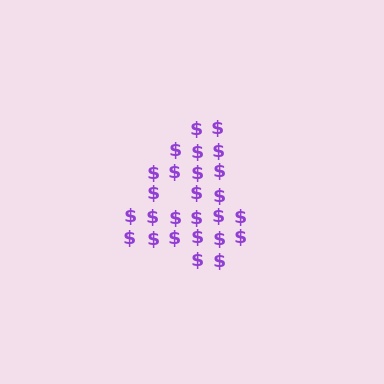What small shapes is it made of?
It is made of small dollar signs.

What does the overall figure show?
The overall figure shows the digit 4.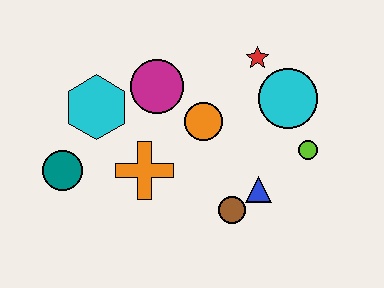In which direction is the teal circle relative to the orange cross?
The teal circle is to the left of the orange cross.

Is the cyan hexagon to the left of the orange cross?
Yes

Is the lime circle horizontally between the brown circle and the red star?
No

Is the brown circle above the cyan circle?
No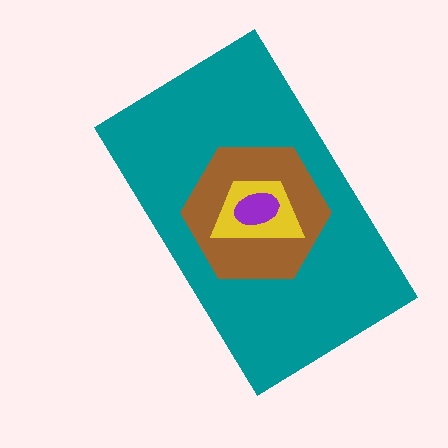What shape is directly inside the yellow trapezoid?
The purple ellipse.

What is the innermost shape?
The purple ellipse.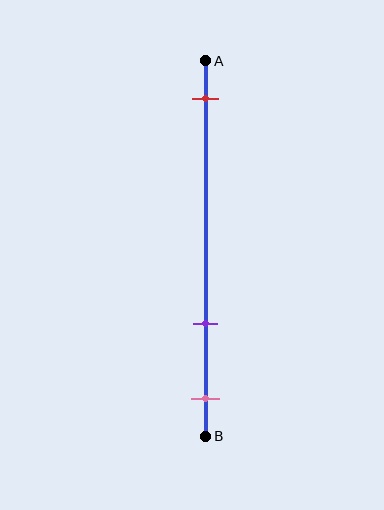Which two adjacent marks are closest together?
The purple and pink marks are the closest adjacent pair.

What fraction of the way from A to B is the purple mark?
The purple mark is approximately 70% (0.7) of the way from A to B.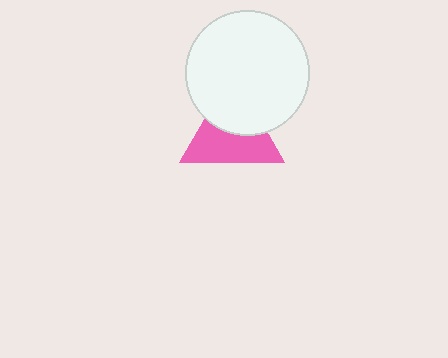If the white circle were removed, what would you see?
You would see the complete pink triangle.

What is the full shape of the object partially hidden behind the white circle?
The partially hidden object is a pink triangle.